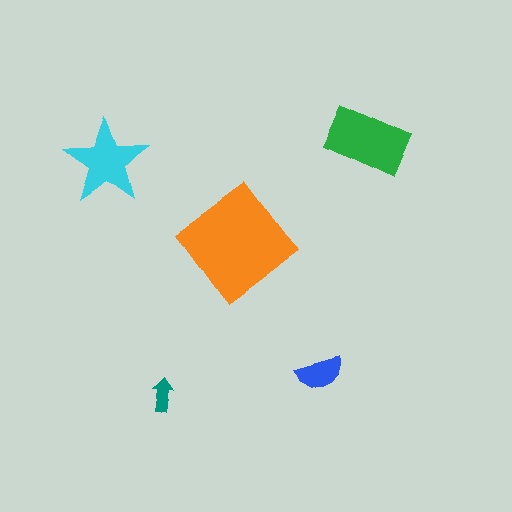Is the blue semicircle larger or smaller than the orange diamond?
Smaller.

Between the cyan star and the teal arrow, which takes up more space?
The cyan star.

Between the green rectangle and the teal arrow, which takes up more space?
The green rectangle.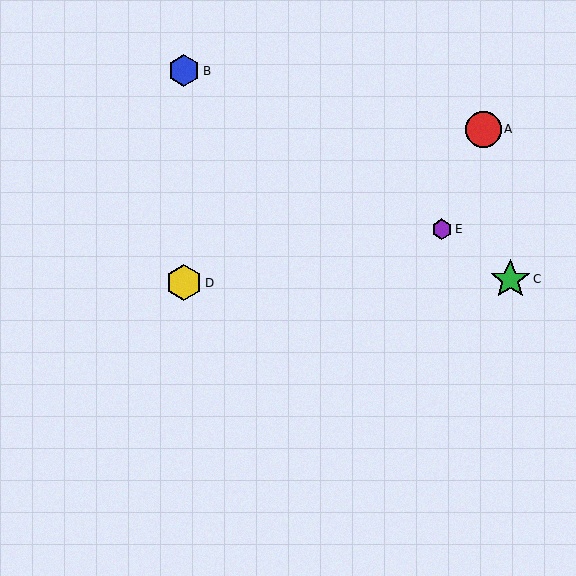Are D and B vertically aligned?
Yes, both are at x≈184.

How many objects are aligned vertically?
2 objects (B, D) are aligned vertically.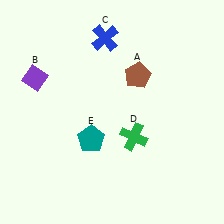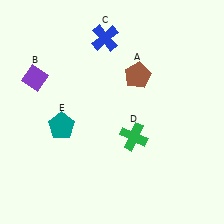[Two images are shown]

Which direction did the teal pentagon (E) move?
The teal pentagon (E) moved left.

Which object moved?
The teal pentagon (E) moved left.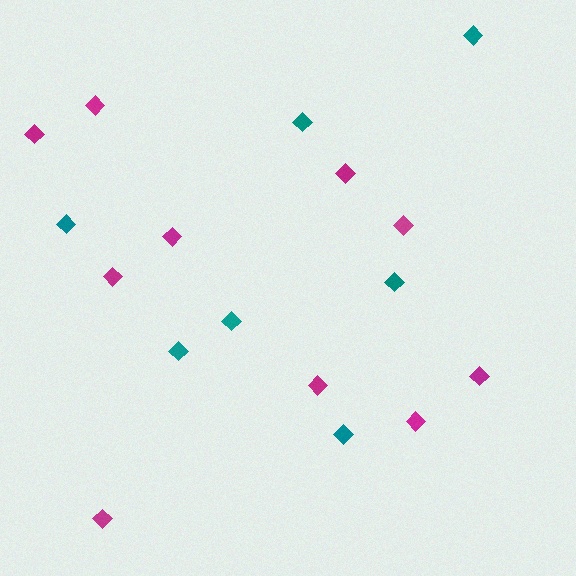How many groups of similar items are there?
There are 2 groups: one group of magenta diamonds (10) and one group of teal diamonds (7).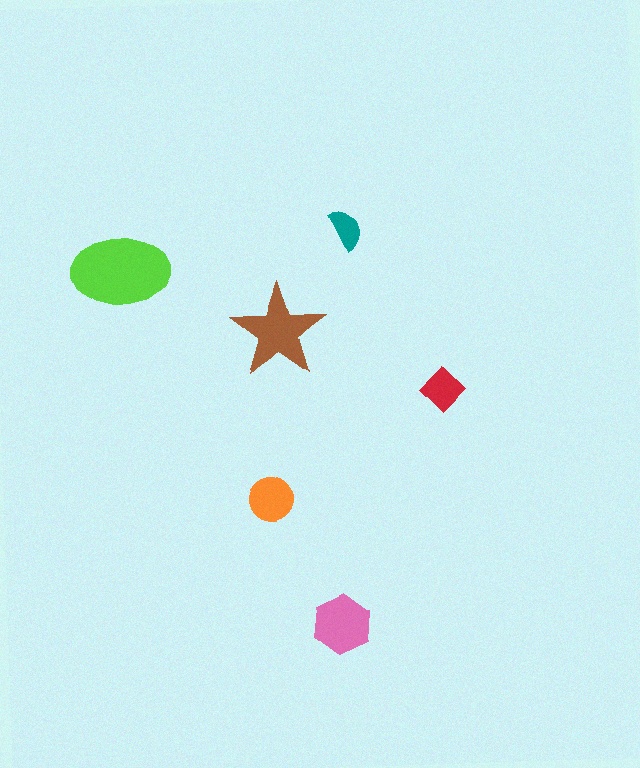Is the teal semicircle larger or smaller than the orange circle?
Smaller.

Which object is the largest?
The lime ellipse.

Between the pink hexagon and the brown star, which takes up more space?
The brown star.